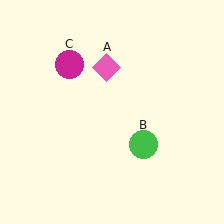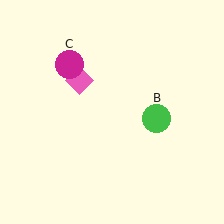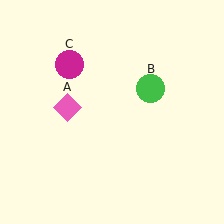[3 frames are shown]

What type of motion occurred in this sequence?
The pink diamond (object A), green circle (object B) rotated counterclockwise around the center of the scene.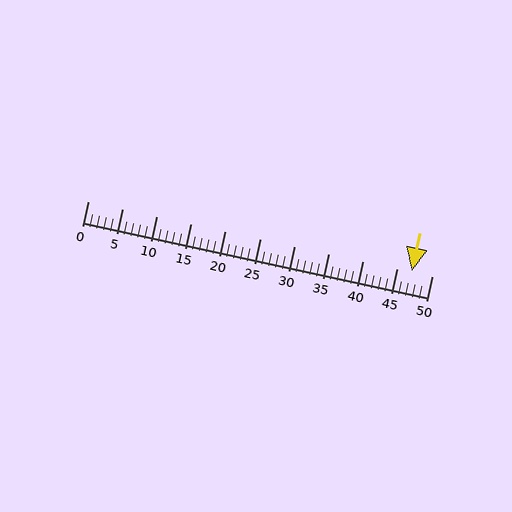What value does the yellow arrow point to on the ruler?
The yellow arrow points to approximately 47.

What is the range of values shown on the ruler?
The ruler shows values from 0 to 50.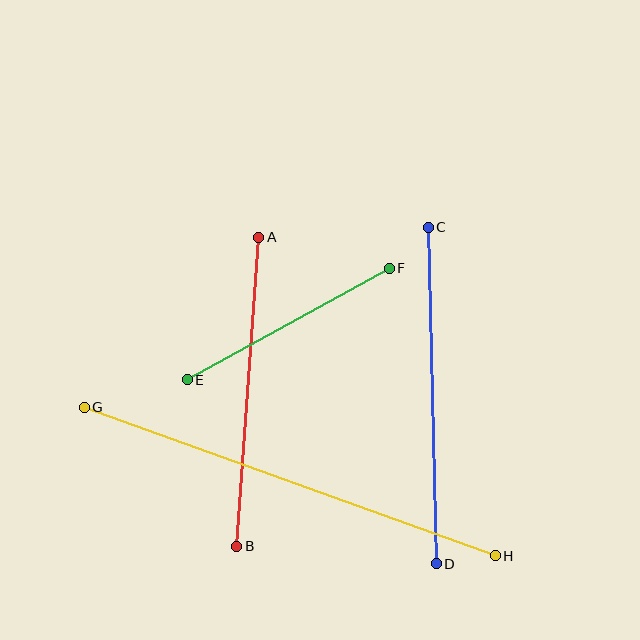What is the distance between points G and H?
The distance is approximately 437 pixels.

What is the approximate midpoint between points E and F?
The midpoint is at approximately (288, 324) pixels.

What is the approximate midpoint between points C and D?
The midpoint is at approximately (432, 396) pixels.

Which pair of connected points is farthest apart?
Points G and H are farthest apart.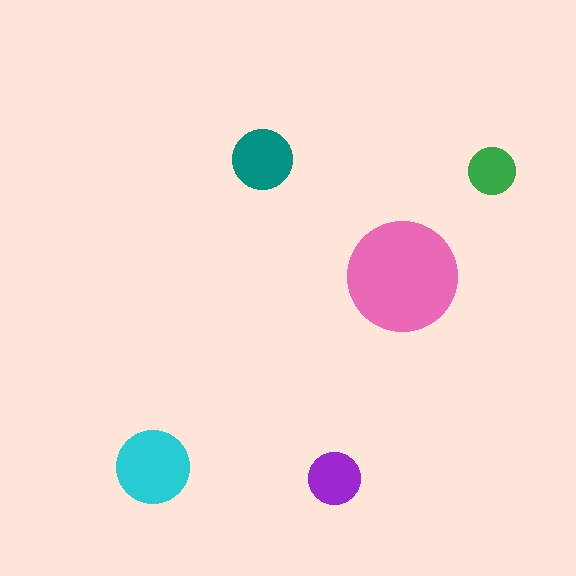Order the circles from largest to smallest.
the pink one, the cyan one, the teal one, the purple one, the green one.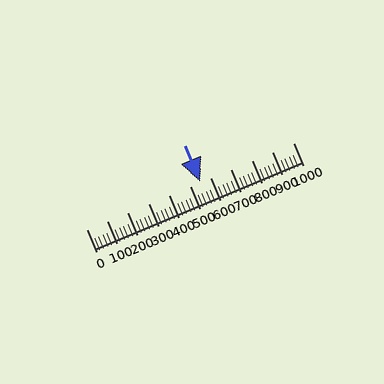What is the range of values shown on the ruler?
The ruler shows values from 0 to 1000.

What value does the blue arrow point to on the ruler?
The blue arrow points to approximately 550.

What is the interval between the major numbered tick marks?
The major tick marks are spaced 100 units apart.